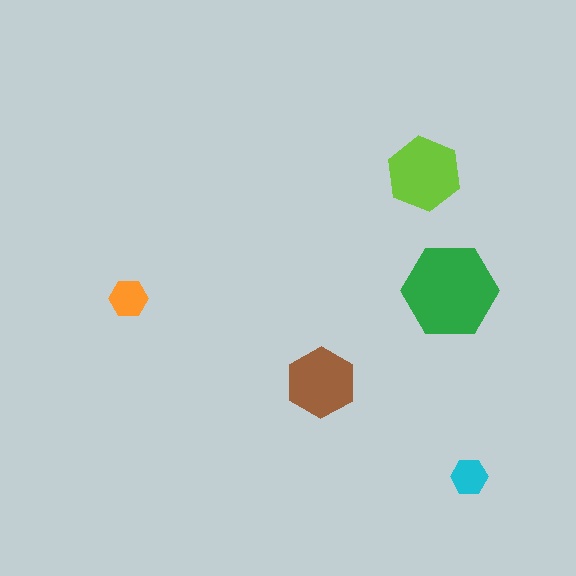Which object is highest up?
The lime hexagon is topmost.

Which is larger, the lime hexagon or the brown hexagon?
The lime one.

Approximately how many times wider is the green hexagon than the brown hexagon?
About 1.5 times wider.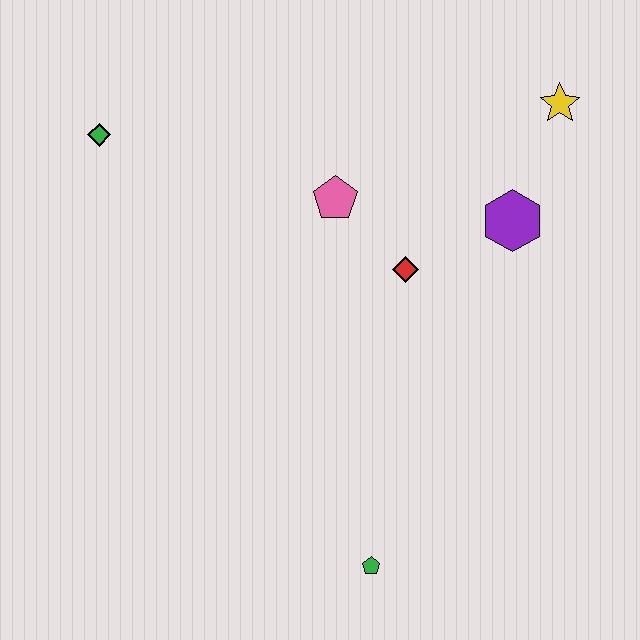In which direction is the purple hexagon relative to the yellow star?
The purple hexagon is below the yellow star.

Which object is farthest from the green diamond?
The green pentagon is farthest from the green diamond.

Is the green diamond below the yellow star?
Yes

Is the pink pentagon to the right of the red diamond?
No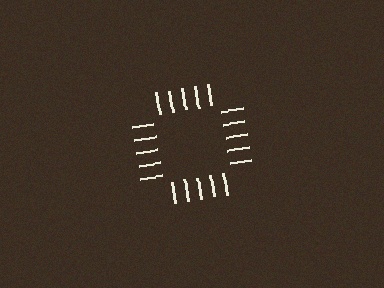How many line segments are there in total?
20 — 5 along each of the 4 edges.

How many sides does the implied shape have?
4 sides — the line-ends trace a square.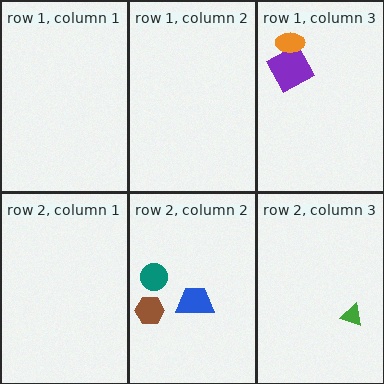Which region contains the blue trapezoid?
The row 2, column 2 region.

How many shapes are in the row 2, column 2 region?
3.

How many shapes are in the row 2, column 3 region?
1.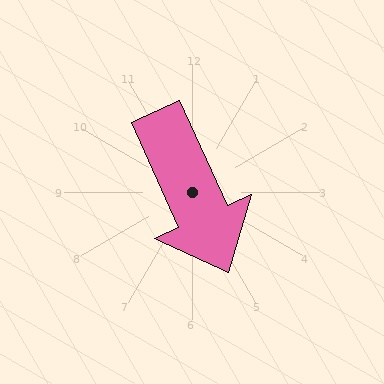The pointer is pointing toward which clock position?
Roughly 5 o'clock.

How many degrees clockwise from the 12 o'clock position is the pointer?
Approximately 156 degrees.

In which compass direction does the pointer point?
Southeast.